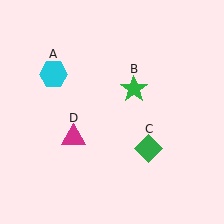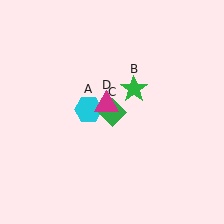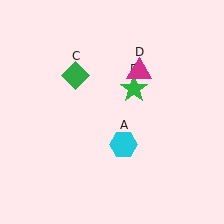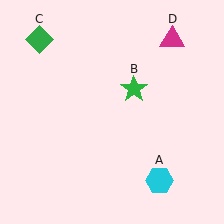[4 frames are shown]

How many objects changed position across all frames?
3 objects changed position: cyan hexagon (object A), green diamond (object C), magenta triangle (object D).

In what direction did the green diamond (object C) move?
The green diamond (object C) moved up and to the left.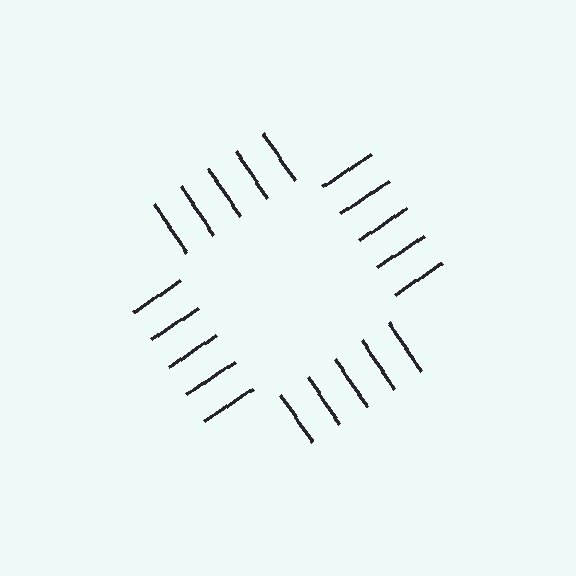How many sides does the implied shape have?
4 sides — the line-ends trace a square.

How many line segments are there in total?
20 — 5 along each of the 4 edges.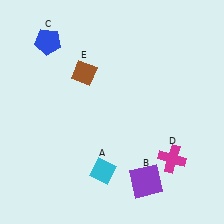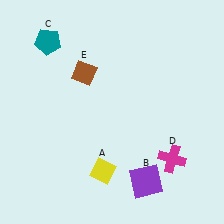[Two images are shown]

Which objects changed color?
A changed from cyan to yellow. C changed from blue to teal.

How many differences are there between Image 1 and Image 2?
There are 2 differences between the two images.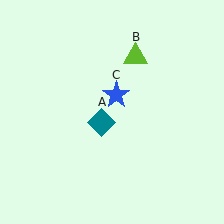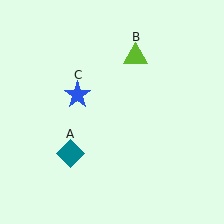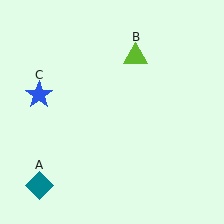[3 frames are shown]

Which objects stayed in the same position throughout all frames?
Lime triangle (object B) remained stationary.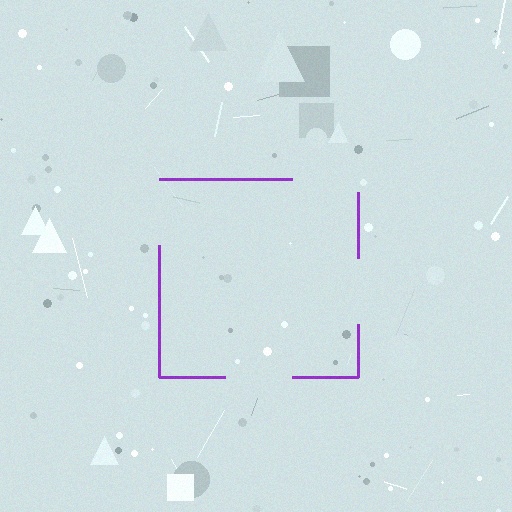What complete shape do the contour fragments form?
The contour fragments form a square.